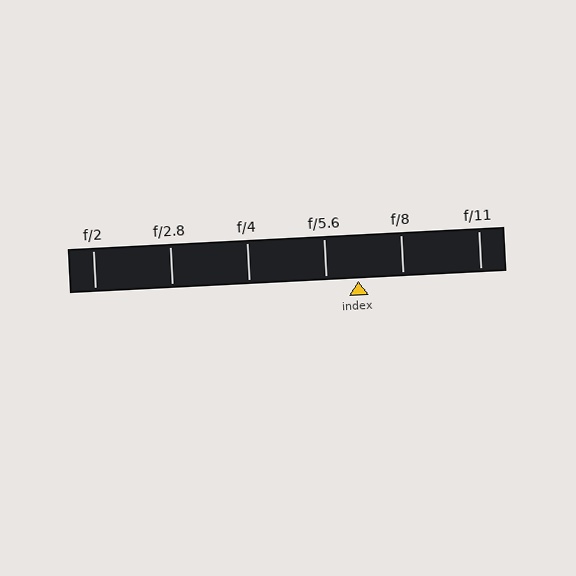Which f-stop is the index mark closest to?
The index mark is closest to f/5.6.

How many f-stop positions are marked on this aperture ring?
There are 6 f-stop positions marked.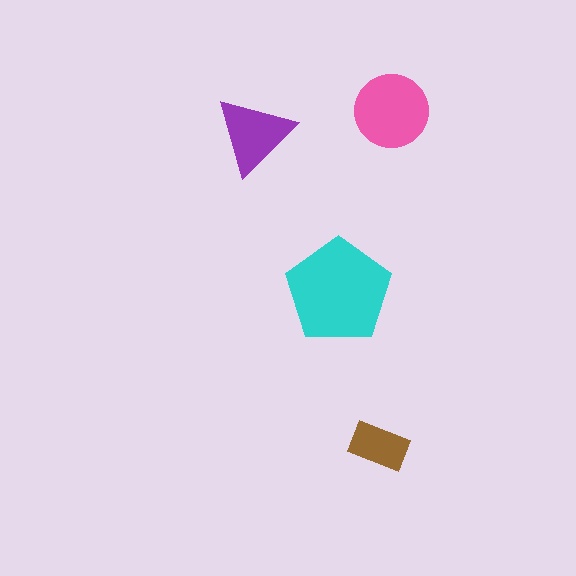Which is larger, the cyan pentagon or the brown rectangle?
The cyan pentagon.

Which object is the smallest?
The brown rectangle.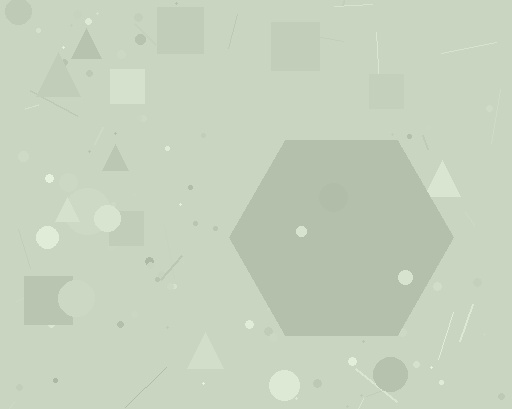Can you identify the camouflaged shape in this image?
The camouflaged shape is a hexagon.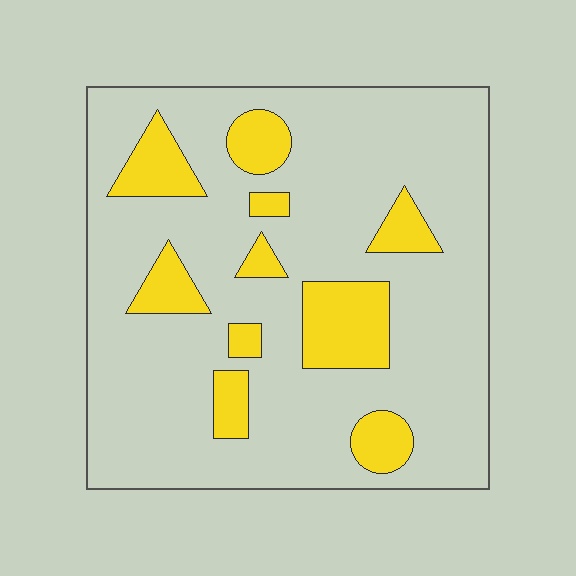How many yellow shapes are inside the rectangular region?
10.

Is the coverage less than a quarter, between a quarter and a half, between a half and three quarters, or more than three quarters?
Less than a quarter.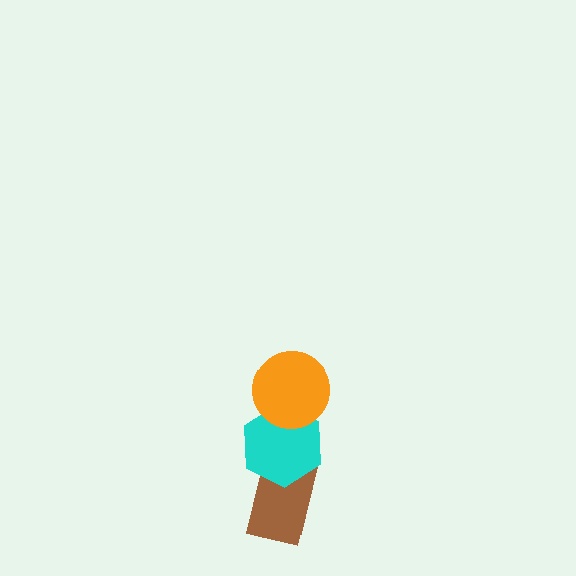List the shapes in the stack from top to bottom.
From top to bottom: the orange circle, the cyan hexagon, the brown rectangle.